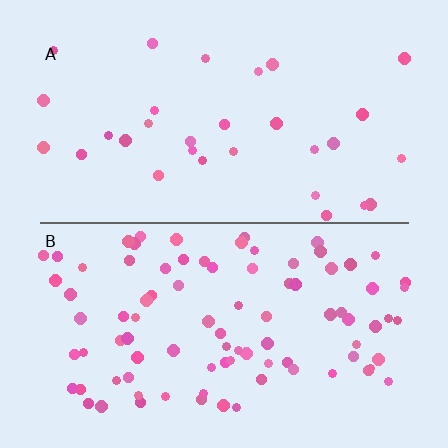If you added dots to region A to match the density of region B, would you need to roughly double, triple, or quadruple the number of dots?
Approximately triple.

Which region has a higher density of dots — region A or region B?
B (the bottom).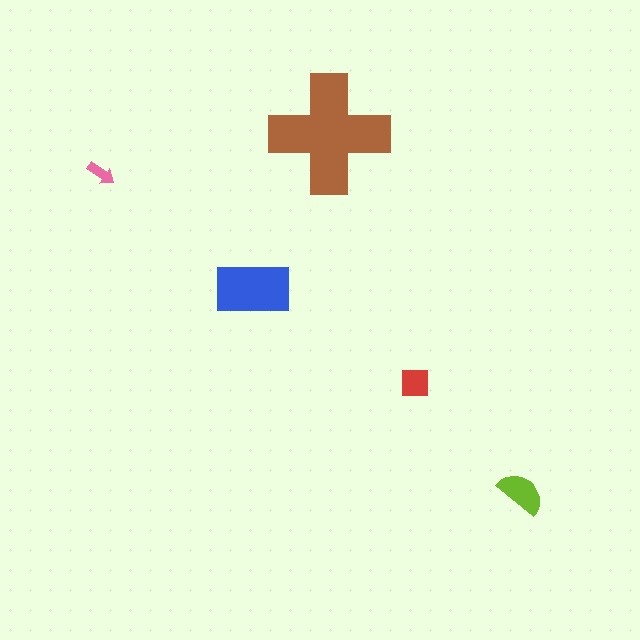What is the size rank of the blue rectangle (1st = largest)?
2nd.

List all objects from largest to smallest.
The brown cross, the blue rectangle, the lime semicircle, the red square, the pink arrow.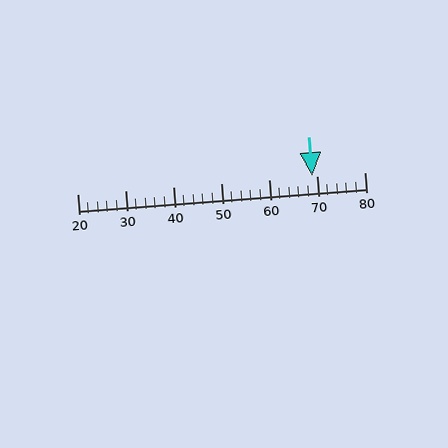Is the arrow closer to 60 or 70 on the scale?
The arrow is closer to 70.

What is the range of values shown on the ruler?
The ruler shows values from 20 to 80.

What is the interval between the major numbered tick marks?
The major tick marks are spaced 10 units apart.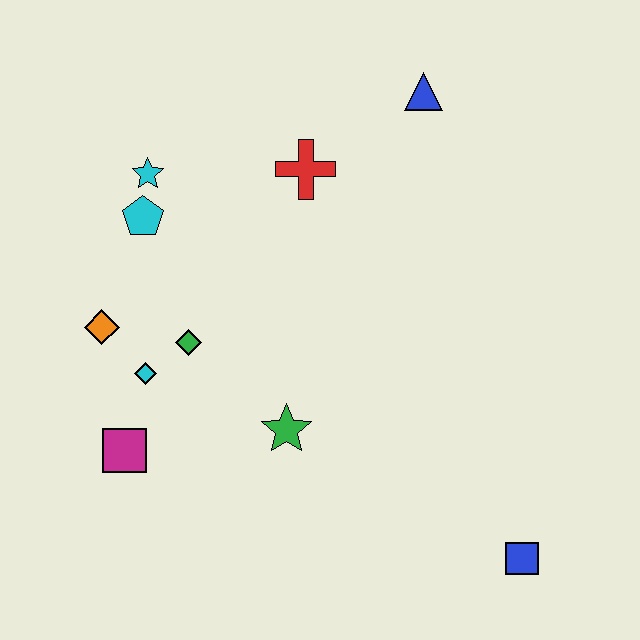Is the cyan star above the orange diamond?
Yes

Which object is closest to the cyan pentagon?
The cyan star is closest to the cyan pentagon.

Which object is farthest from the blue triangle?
The blue square is farthest from the blue triangle.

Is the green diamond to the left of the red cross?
Yes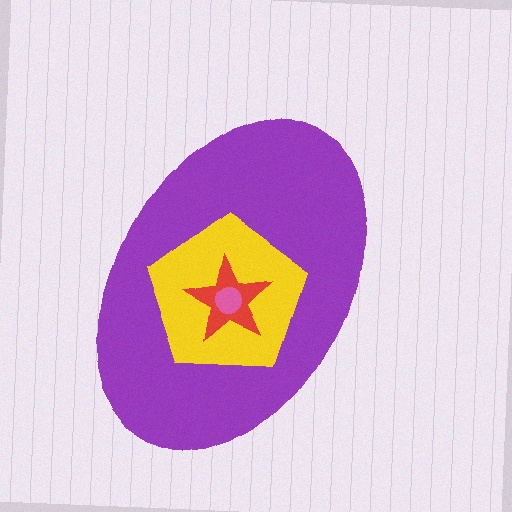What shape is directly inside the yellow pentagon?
The red star.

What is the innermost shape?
The pink circle.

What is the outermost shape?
The purple ellipse.